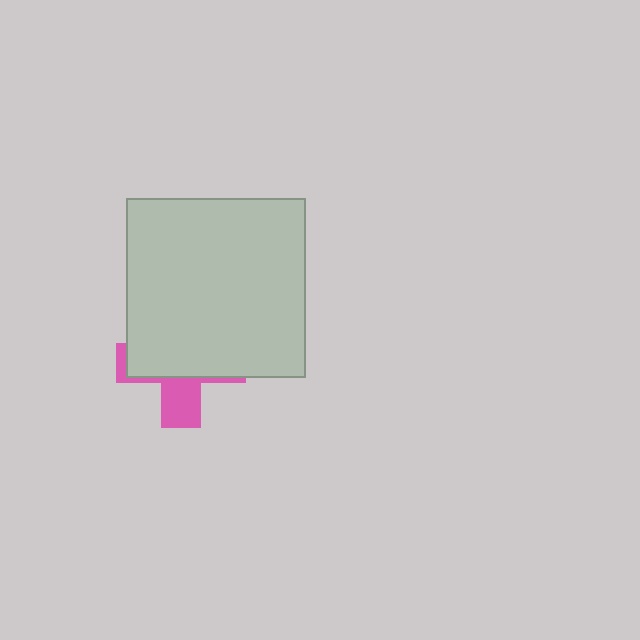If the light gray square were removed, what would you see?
You would see the complete pink cross.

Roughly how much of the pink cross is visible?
A small part of it is visible (roughly 33%).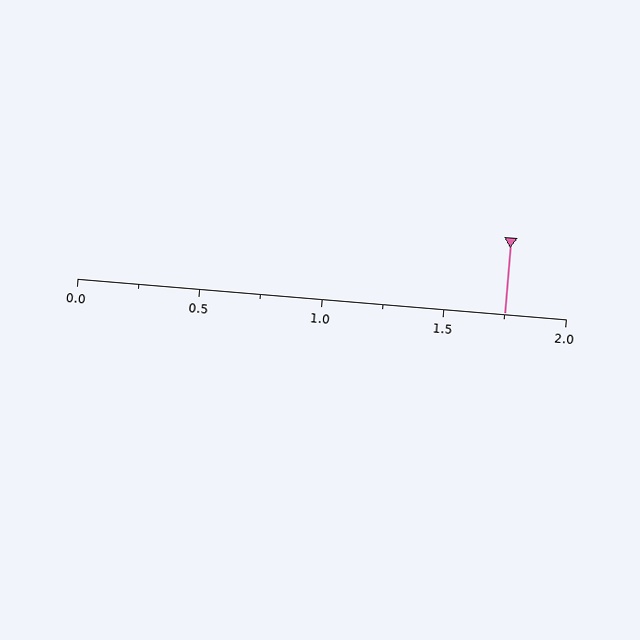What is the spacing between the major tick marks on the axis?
The major ticks are spaced 0.5 apart.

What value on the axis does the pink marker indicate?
The marker indicates approximately 1.75.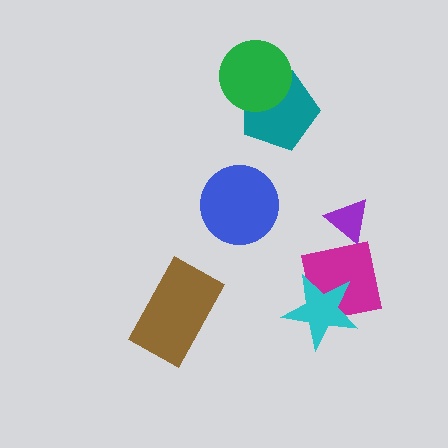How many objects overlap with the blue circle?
0 objects overlap with the blue circle.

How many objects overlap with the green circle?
1 object overlaps with the green circle.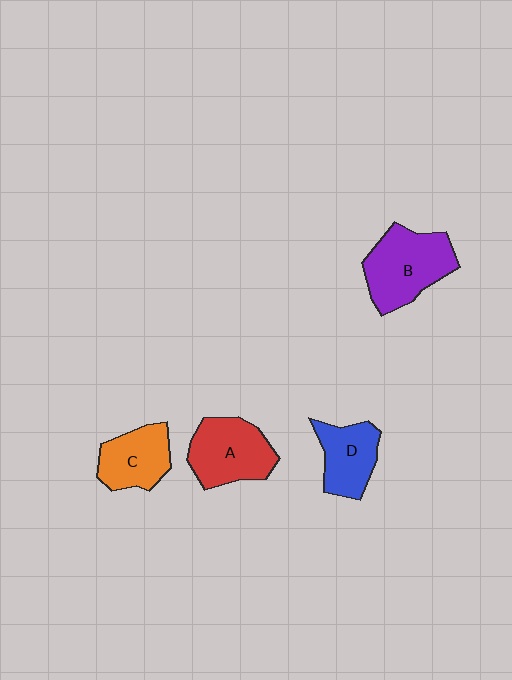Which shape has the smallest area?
Shape D (blue).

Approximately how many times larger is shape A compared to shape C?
Approximately 1.3 times.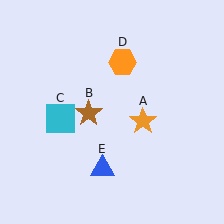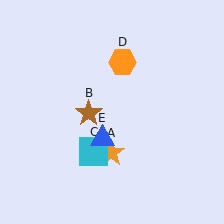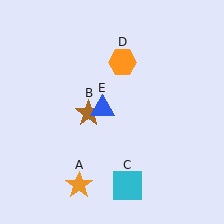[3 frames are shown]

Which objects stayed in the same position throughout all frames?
Brown star (object B) and orange hexagon (object D) remained stationary.